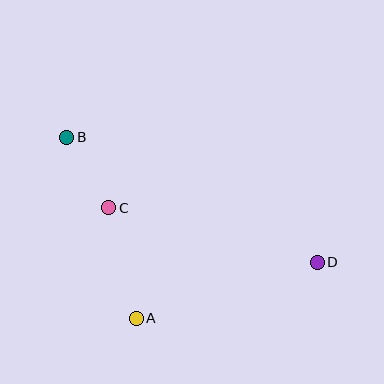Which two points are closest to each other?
Points B and C are closest to each other.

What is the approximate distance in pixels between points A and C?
The distance between A and C is approximately 114 pixels.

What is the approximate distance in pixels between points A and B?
The distance between A and B is approximately 194 pixels.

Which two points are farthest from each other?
Points B and D are farthest from each other.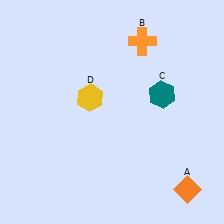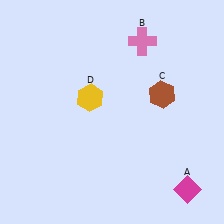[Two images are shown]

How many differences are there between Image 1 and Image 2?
There are 3 differences between the two images.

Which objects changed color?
A changed from orange to magenta. B changed from orange to pink. C changed from teal to brown.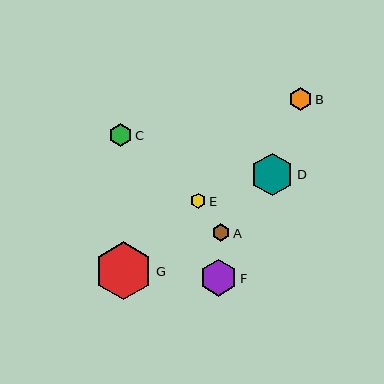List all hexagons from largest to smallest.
From largest to smallest: G, D, F, B, C, A, E.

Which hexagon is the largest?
Hexagon G is the largest with a size of approximately 58 pixels.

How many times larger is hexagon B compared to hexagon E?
Hexagon B is approximately 1.5 times the size of hexagon E.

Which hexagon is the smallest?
Hexagon E is the smallest with a size of approximately 15 pixels.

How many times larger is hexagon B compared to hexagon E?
Hexagon B is approximately 1.5 times the size of hexagon E.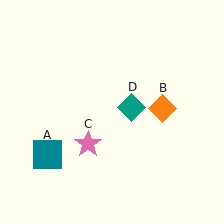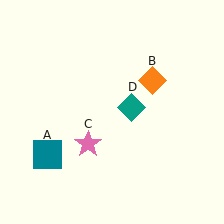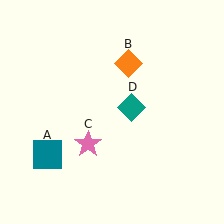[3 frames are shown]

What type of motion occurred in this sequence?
The orange diamond (object B) rotated counterclockwise around the center of the scene.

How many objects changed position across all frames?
1 object changed position: orange diamond (object B).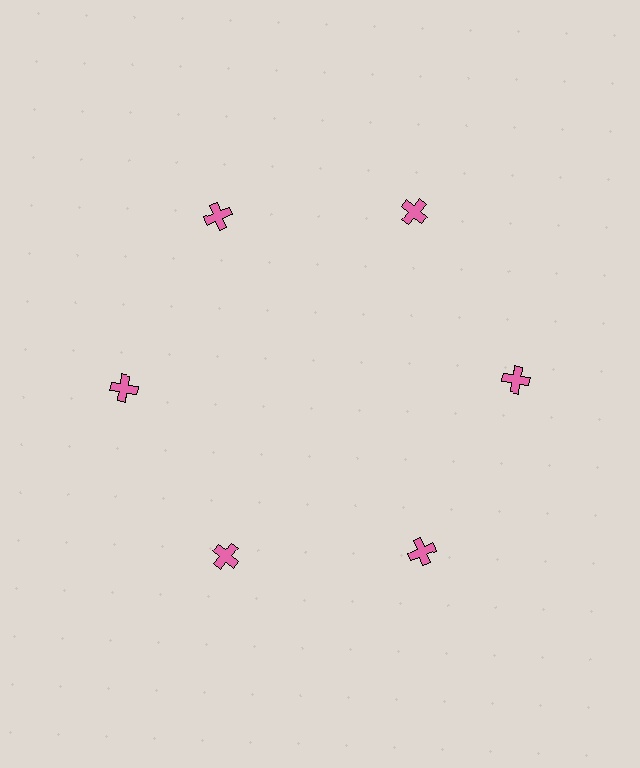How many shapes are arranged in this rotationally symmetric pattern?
There are 6 shapes, arranged in 6 groups of 1.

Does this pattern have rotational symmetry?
Yes, this pattern has 6-fold rotational symmetry. It looks the same after rotating 60 degrees around the center.